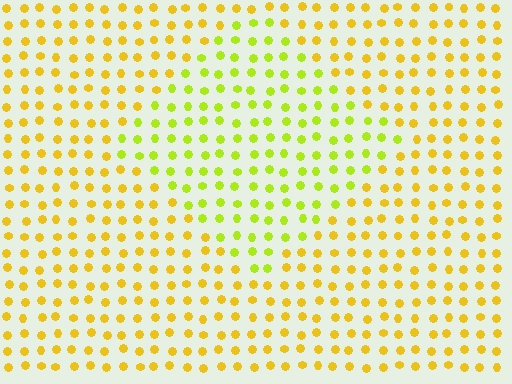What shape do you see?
I see a diamond.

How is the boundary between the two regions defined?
The boundary is defined purely by a slight shift in hue (about 30 degrees). Spacing, size, and orientation are identical on both sides.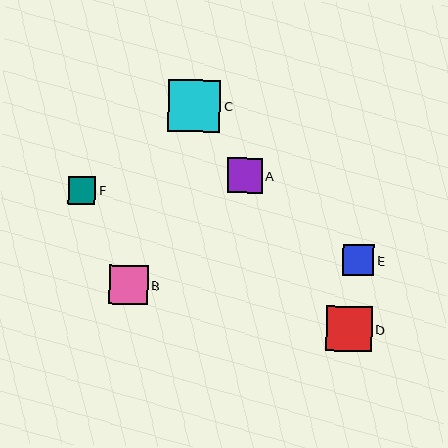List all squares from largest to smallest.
From largest to smallest: C, D, B, A, E, F.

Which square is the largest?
Square C is the largest with a size of approximately 52 pixels.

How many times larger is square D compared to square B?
Square D is approximately 1.2 times the size of square B.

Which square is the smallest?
Square F is the smallest with a size of approximately 27 pixels.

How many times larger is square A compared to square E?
Square A is approximately 1.1 times the size of square E.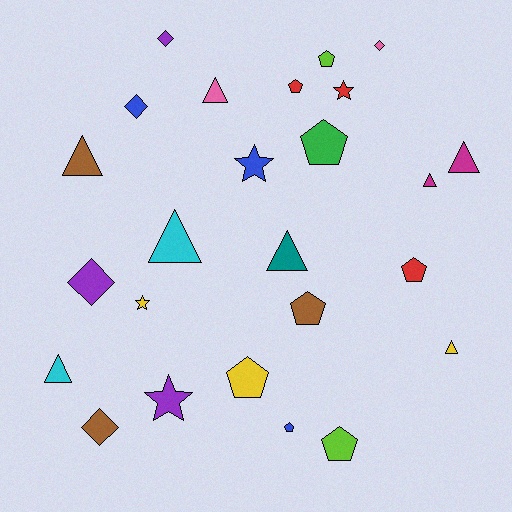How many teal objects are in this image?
There is 1 teal object.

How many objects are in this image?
There are 25 objects.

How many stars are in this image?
There are 4 stars.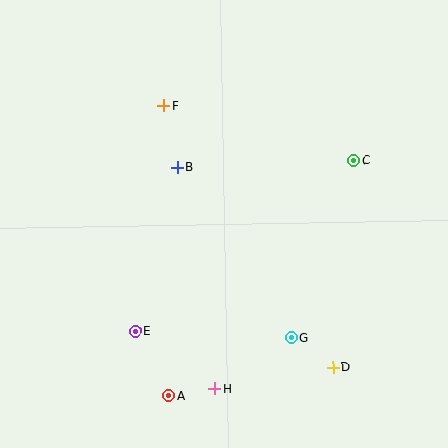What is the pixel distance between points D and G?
The distance between D and G is 51 pixels.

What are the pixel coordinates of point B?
Point B is at (177, 167).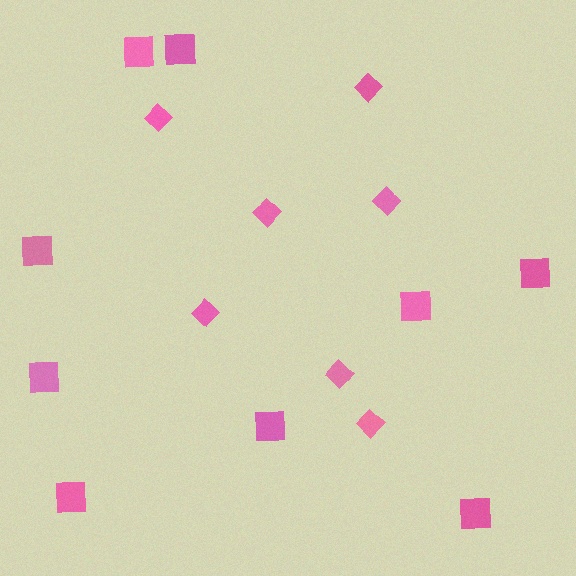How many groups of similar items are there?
There are 2 groups: one group of diamonds (7) and one group of squares (9).